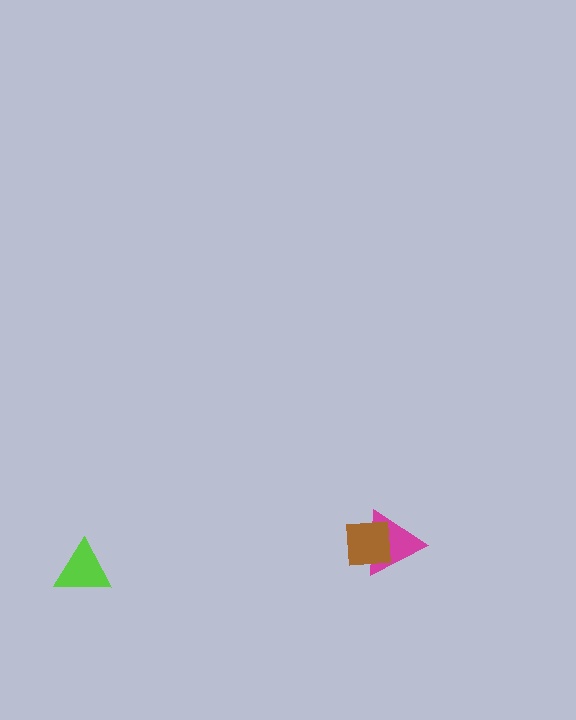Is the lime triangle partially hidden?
No, no other shape covers it.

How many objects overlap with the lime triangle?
0 objects overlap with the lime triangle.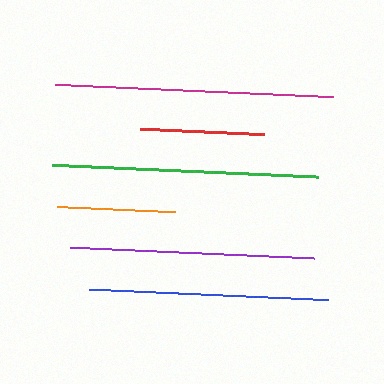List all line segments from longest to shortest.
From longest to shortest: magenta, green, purple, blue, red, orange.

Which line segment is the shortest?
The orange line is the shortest at approximately 118 pixels.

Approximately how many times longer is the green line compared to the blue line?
The green line is approximately 1.1 times the length of the blue line.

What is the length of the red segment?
The red segment is approximately 123 pixels long.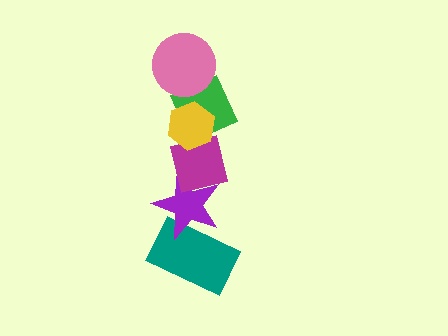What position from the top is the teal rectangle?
The teal rectangle is 6th from the top.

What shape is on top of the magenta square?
The green diamond is on top of the magenta square.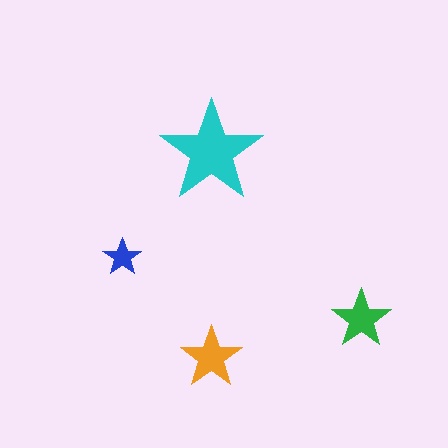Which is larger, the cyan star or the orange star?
The cyan one.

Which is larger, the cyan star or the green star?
The cyan one.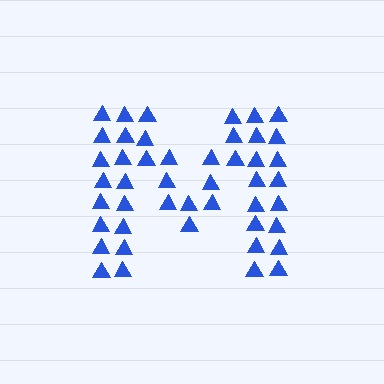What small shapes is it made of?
It is made of small triangles.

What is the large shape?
The large shape is the letter M.